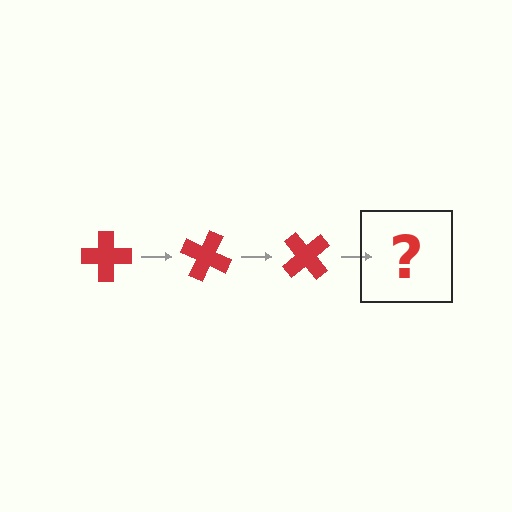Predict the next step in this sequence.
The next step is a red cross rotated 75 degrees.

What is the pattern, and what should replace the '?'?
The pattern is that the cross rotates 25 degrees each step. The '?' should be a red cross rotated 75 degrees.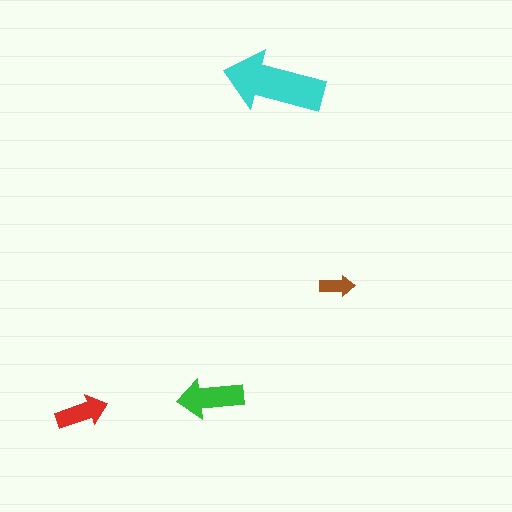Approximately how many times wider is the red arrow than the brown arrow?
About 1.5 times wider.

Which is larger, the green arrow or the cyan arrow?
The cyan one.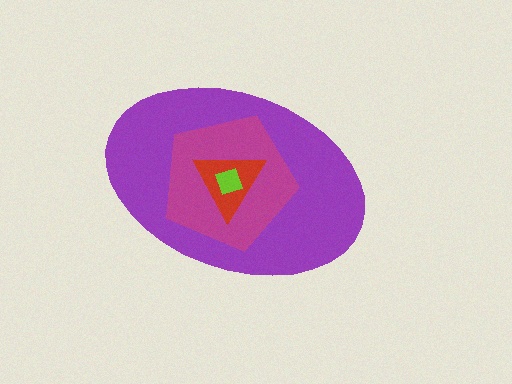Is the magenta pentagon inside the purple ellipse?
Yes.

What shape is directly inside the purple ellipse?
The magenta pentagon.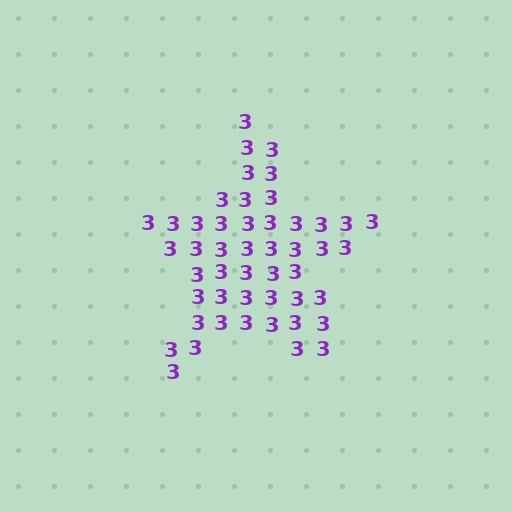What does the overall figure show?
The overall figure shows a star.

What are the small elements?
The small elements are digit 3's.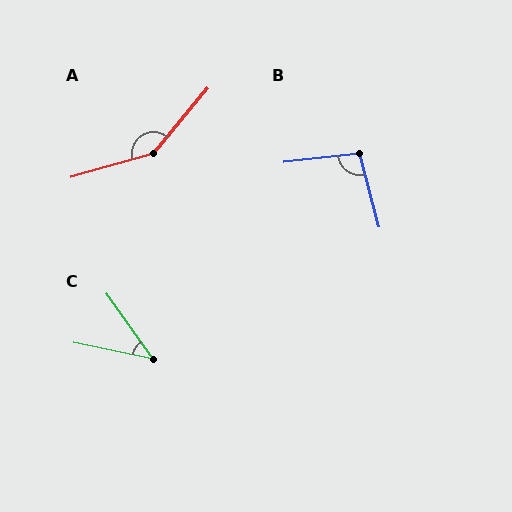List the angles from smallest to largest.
C (43°), B (98°), A (145°).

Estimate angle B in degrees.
Approximately 98 degrees.